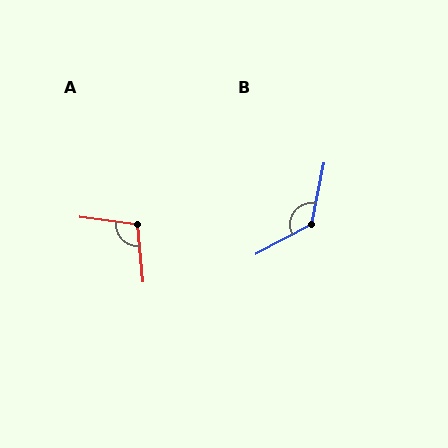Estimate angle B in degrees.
Approximately 130 degrees.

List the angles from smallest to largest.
A (103°), B (130°).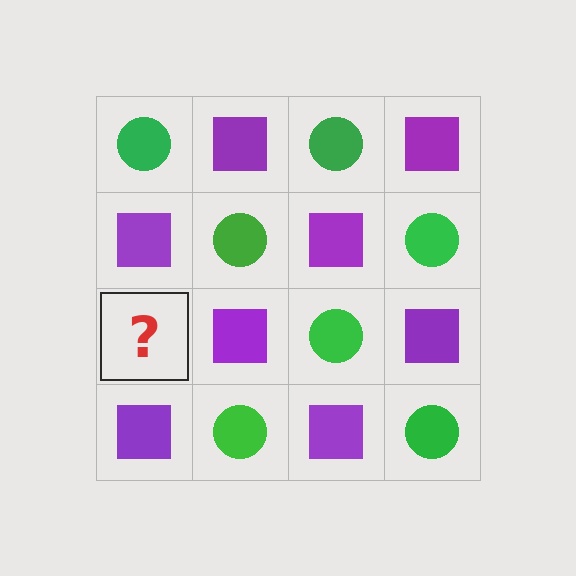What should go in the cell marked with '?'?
The missing cell should contain a green circle.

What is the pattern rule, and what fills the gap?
The rule is that it alternates green circle and purple square in a checkerboard pattern. The gap should be filled with a green circle.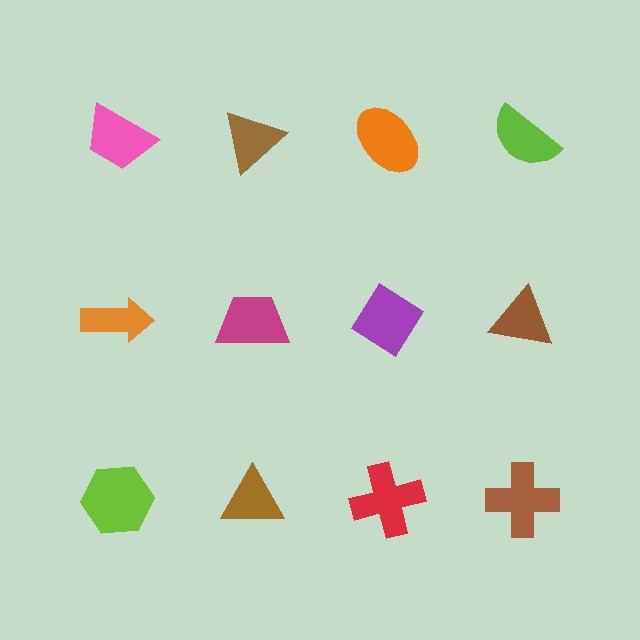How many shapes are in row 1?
4 shapes.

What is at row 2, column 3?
A purple diamond.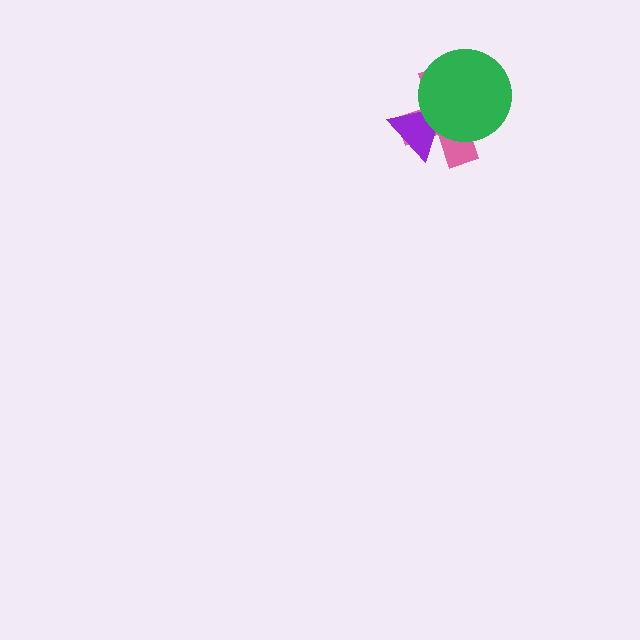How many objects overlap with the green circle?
2 objects overlap with the green circle.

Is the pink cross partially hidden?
Yes, it is partially covered by another shape.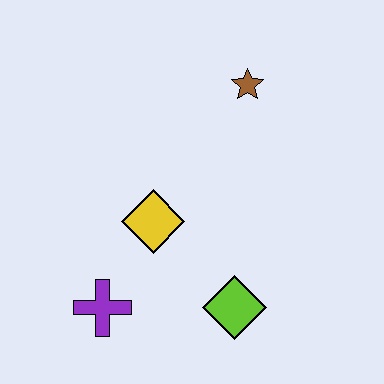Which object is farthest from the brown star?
The purple cross is farthest from the brown star.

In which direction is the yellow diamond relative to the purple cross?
The yellow diamond is above the purple cross.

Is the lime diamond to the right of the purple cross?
Yes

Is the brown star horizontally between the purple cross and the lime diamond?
No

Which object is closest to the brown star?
The yellow diamond is closest to the brown star.